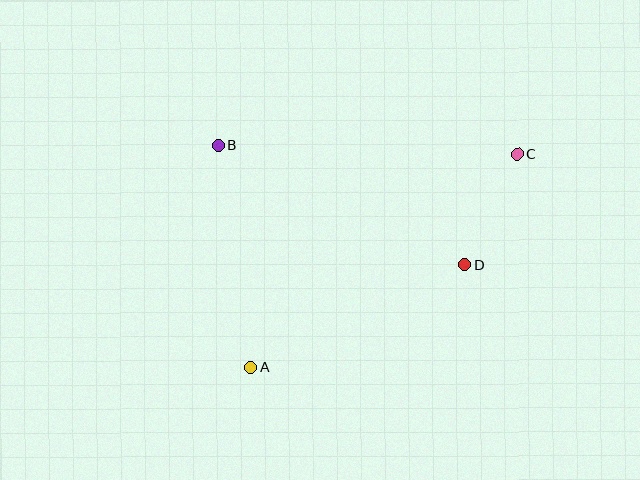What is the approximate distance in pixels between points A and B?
The distance between A and B is approximately 224 pixels.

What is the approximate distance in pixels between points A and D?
The distance between A and D is approximately 237 pixels.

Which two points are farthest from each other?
Points A and C are farthest from each other.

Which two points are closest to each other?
Points C and D are closest to each other.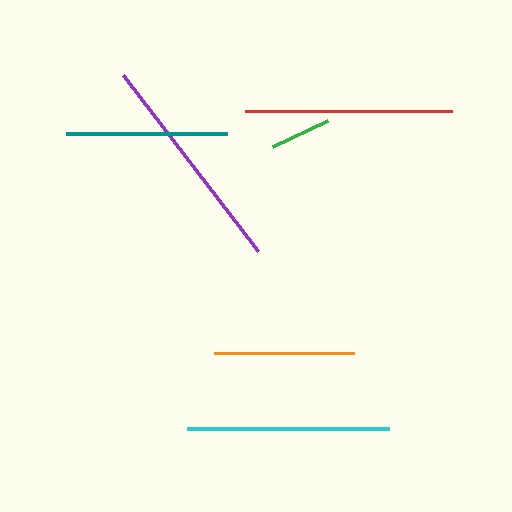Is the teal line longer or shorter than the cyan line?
The cyan line is longer than the teal line.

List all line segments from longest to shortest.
From longest to shortest: purple, red, cyan, teal, orange, green.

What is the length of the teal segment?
The teal segment is approximately 161 pixels long.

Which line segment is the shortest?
The green line is the shortest at approximately 61 pixels.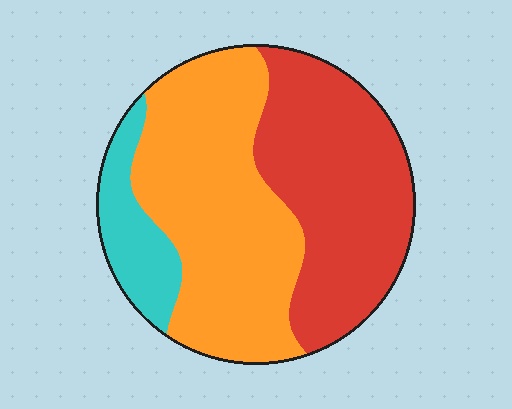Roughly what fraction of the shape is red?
Red covers about 40% of the shape.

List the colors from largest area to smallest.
From largest to smallest: orange, red, cyan.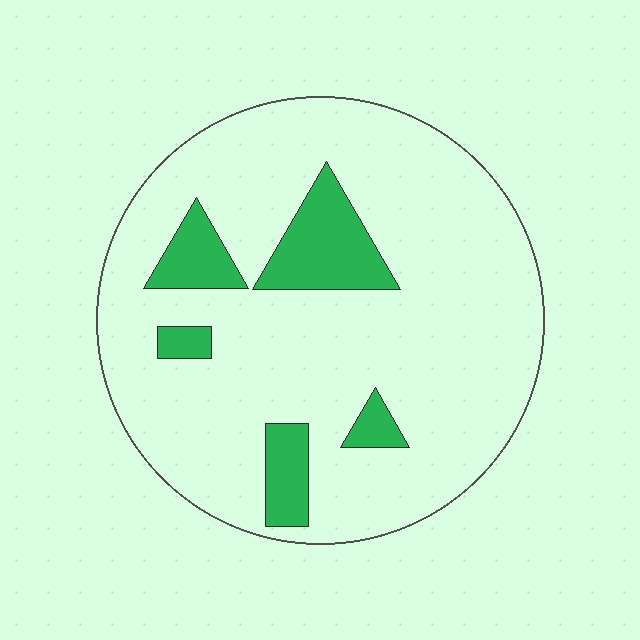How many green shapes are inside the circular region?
5.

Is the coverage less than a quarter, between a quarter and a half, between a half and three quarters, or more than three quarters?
Less than a quarter.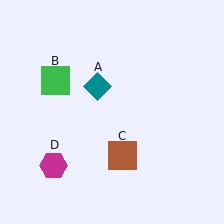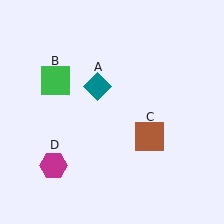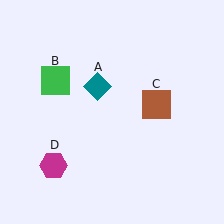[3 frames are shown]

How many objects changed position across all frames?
1 object changed position: brown square (object C).